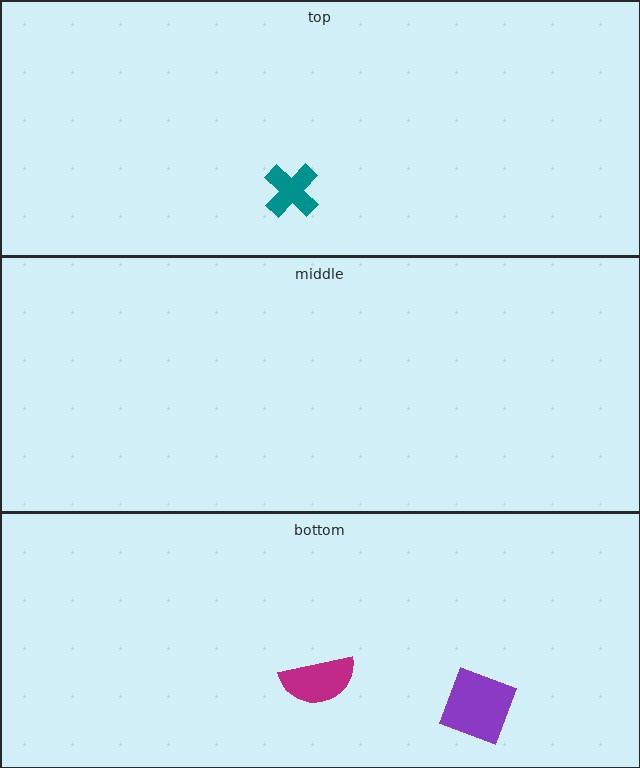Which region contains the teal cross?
The top region.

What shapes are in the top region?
The teal cross.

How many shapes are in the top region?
1.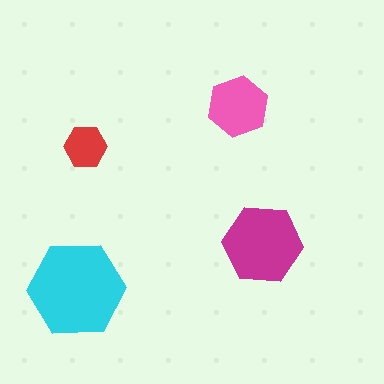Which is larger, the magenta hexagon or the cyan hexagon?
The cyan one.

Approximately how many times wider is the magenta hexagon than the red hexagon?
About 2 times wider.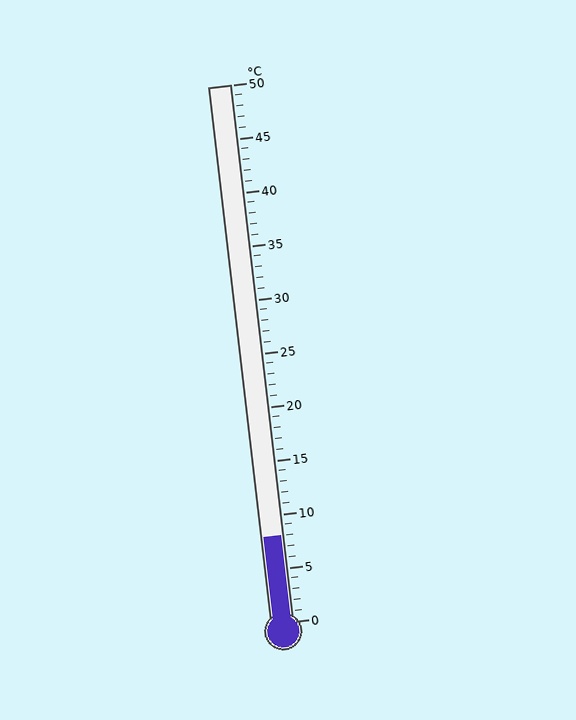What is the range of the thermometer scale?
The thermometer scale ranges from 0°C to 50°C.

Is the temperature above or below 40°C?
The temperature is below 40°C.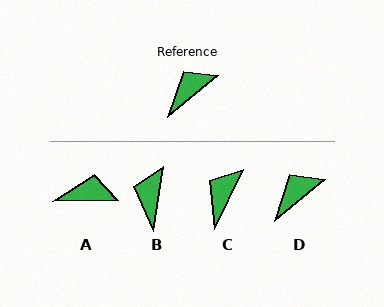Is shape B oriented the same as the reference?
No, it is off by about 41 degrees.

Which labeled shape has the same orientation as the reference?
D.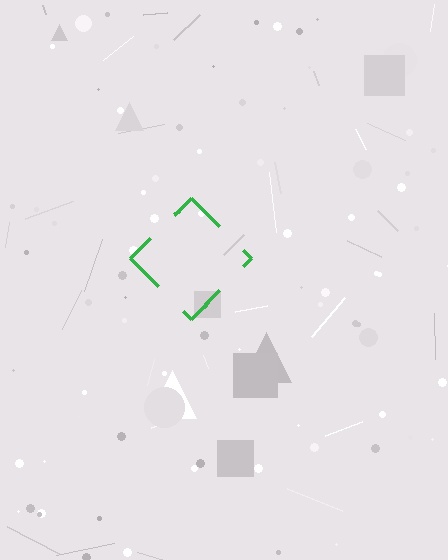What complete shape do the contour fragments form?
The contour fragments form a diamond.